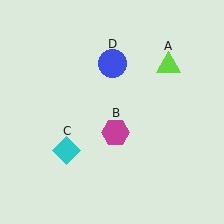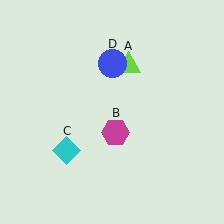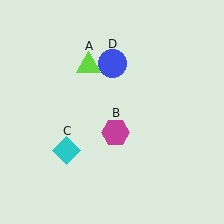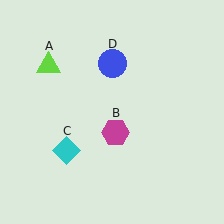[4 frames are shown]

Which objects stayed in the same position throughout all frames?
Magenta hexagon (object B) and cyan diamond (object C) and blue circle (object D) remained stationary.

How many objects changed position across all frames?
1 object changed position: lime triangle (object A).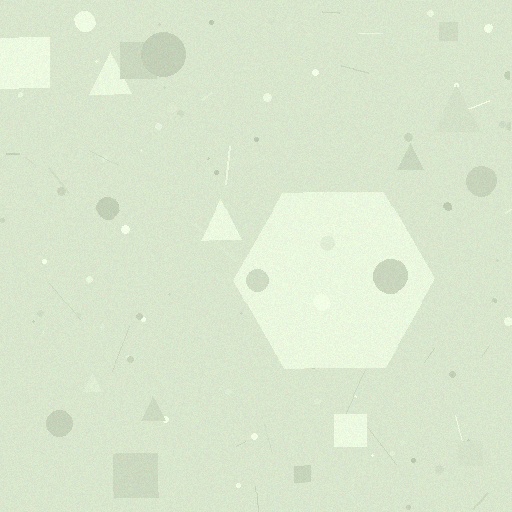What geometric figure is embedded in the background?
A hexagon is embedded in the background.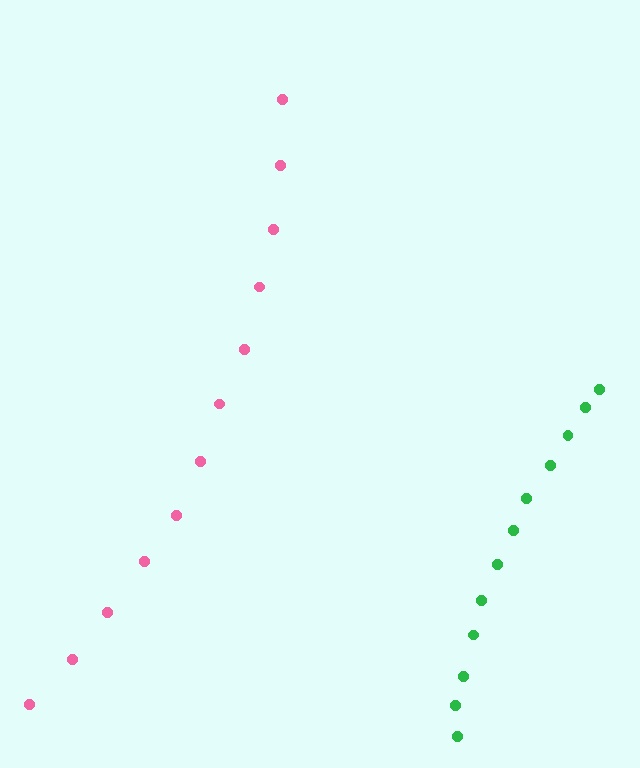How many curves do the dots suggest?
There are 2 distinct paths.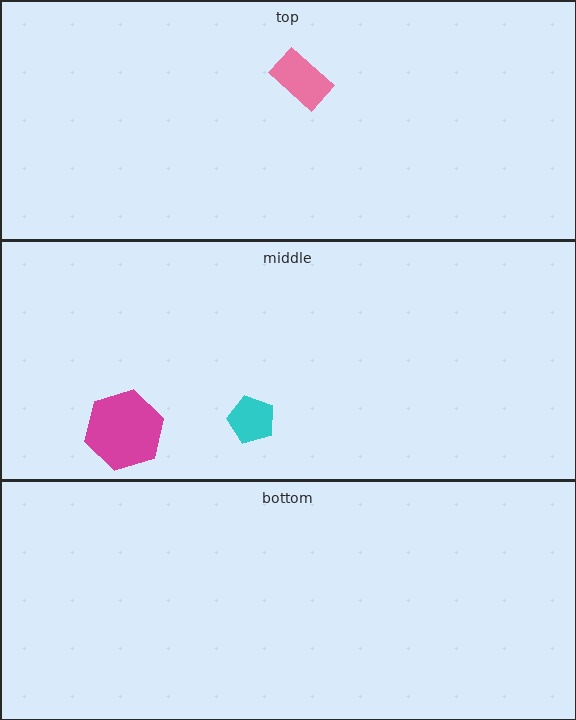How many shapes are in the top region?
1.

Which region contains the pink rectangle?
The top region.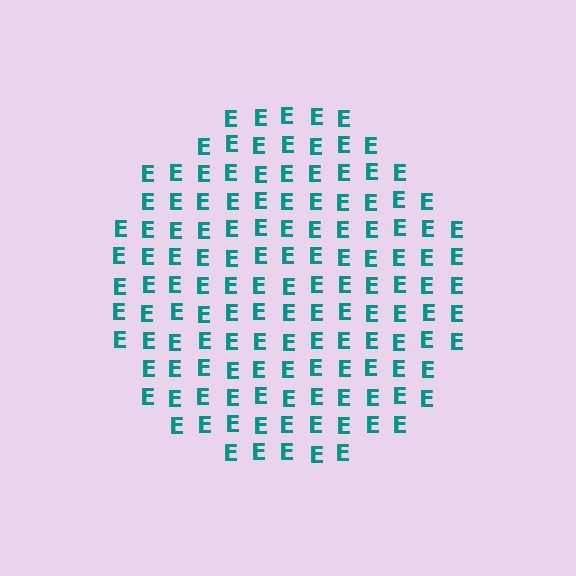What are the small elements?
The small elements are letter E's.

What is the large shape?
The large shape is a circle.